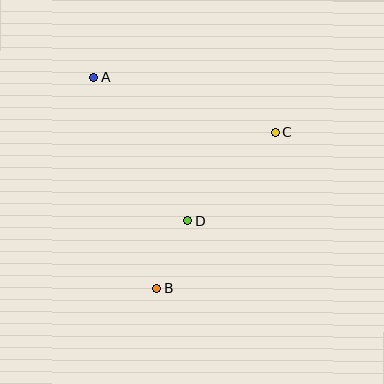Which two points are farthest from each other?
Points A and B are farthest from each other.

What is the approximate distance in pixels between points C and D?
The distance between C and D is approximately 124 pixels.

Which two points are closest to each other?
Points B and D are closest to each other.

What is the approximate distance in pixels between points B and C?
The distance between B and C is approximately 196 pixels.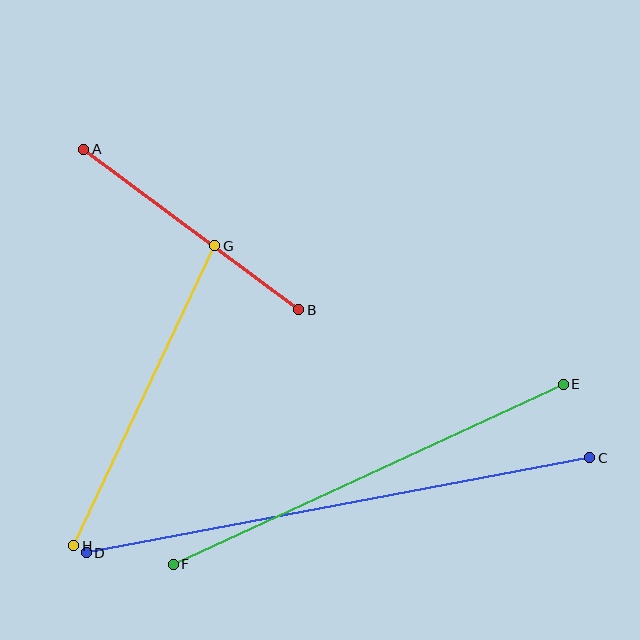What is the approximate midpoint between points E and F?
The midpoint is at approximately (368, 474) pixels.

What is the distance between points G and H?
The distance is approximately 332 pixels.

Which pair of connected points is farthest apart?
Points C and D are farthest apart.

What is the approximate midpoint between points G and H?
The midpoint is at approximately (144, 396) pixels.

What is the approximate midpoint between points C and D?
The midpoint is at approximately (338, 505) pixels.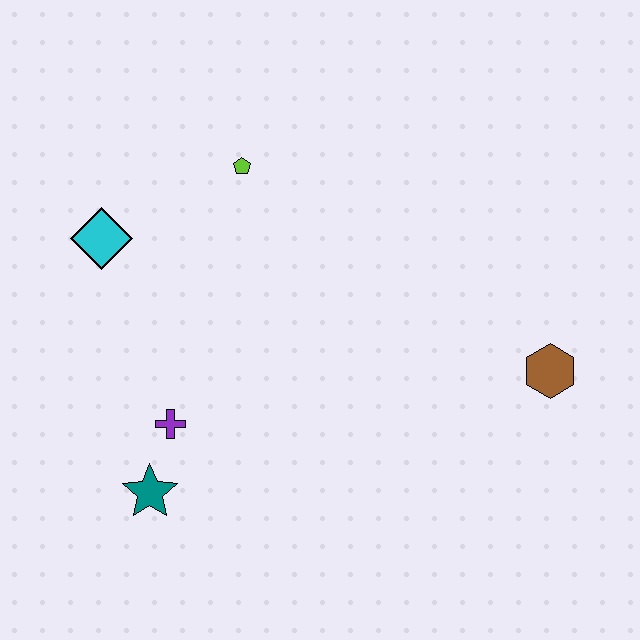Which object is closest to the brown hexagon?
The lime pentagon is closest to the brown hexagon.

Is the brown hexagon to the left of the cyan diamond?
No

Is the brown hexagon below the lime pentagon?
Yes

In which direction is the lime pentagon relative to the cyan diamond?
The lime pentagon is to the right of the cyan diamond.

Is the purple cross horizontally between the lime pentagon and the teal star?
Yes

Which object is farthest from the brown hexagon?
The cyan diamond is farthest from the brown hexagon.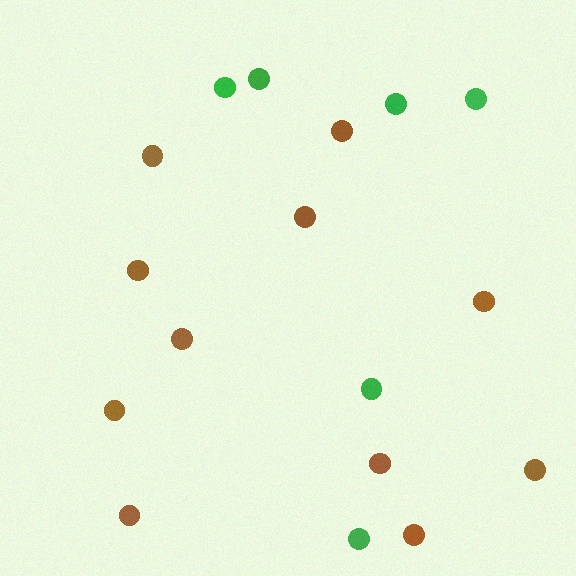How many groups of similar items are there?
There are 2 groups: one group of green circles (6) and one group of brown circles (11).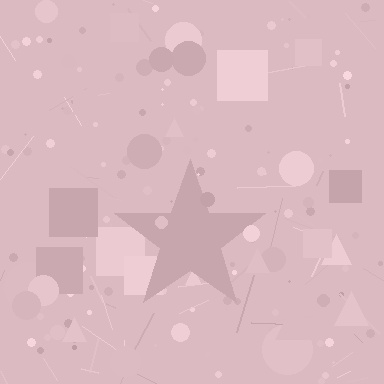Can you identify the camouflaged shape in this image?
The camouflaged shape is a star.